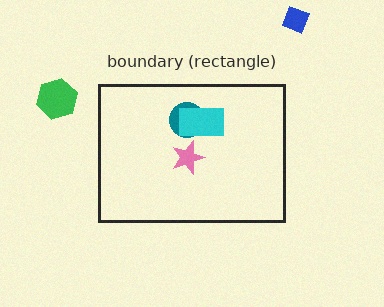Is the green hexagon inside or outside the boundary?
Outside.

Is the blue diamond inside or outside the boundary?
Outside.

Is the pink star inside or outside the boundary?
Inside.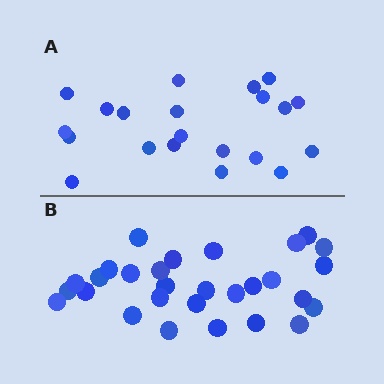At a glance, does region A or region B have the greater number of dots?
Region B (the bottom region) has more dots.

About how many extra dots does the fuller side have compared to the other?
Region B has roughly 8 or so more dots than region A.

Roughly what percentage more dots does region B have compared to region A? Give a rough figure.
About 40% more.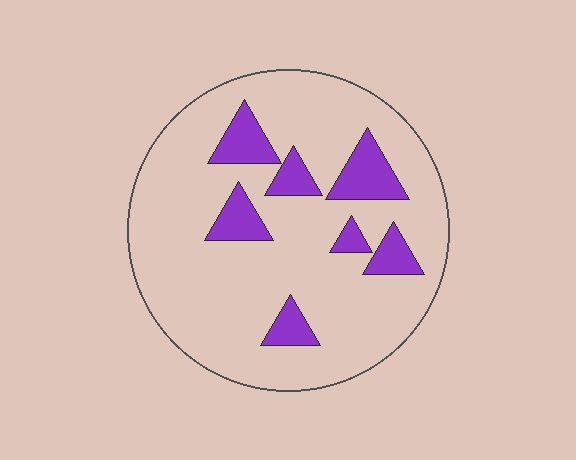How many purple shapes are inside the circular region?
7.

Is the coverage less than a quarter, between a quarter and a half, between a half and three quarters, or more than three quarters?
Less than a quarter.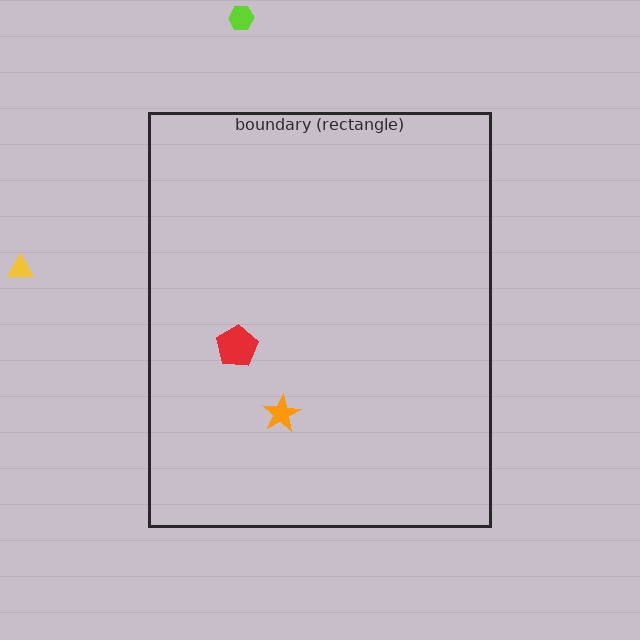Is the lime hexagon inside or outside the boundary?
Outside.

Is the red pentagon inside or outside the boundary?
Inside.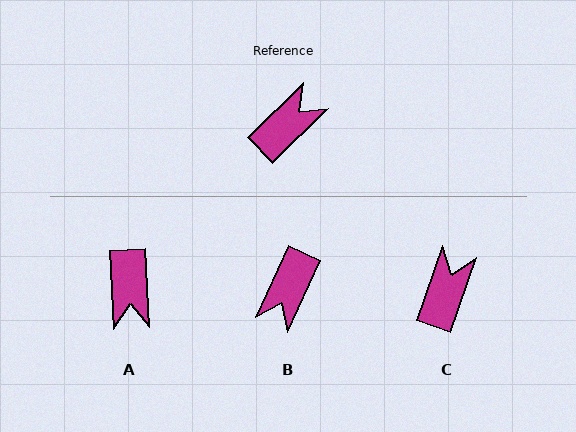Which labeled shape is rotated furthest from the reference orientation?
B, about 159 degrees away.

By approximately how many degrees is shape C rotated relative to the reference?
Approximately 27 degrees counter-clockwise.